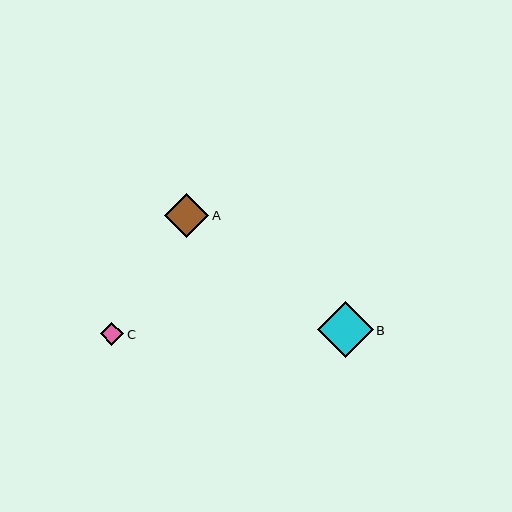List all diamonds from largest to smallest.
From largest to smallest: B, A, C.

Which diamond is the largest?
Diamond B is the largest with a size of approximately 56 pixels.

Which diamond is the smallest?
Diamond C is the smallest with a size of approximately 23 pixels.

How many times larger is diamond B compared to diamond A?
Diamond B is approximately 1.3 times the size of diamond A.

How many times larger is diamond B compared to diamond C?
Diamond B is approximately 2.4 times the size of diamond C.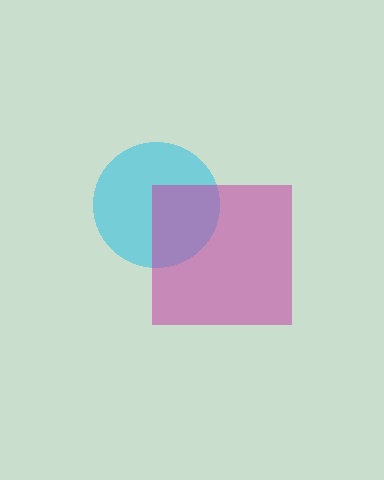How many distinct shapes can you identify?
There are 2 distinct shapes: a cyan circle, a magenta square.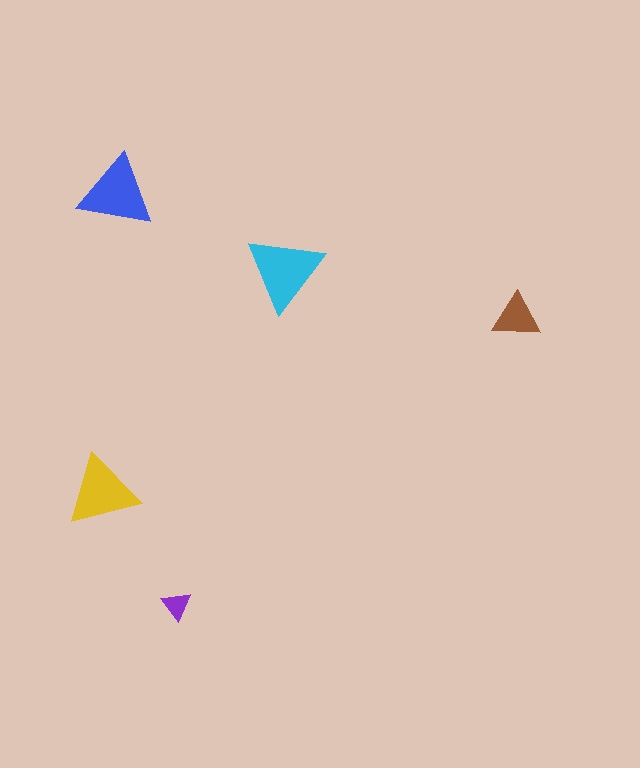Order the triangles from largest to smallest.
the cyan one, the blue one, the yellow one, the brown one, the purple one.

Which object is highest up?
The blue triangle is topmost.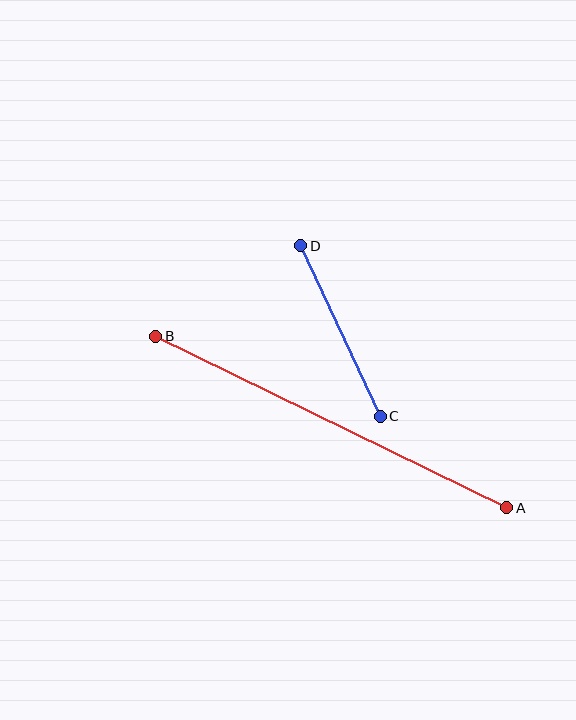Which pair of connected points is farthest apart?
Points A and B are farthest apart.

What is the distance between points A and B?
The distance is approximately 391 pixels.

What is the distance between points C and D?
The distance is approximately 188 pixels.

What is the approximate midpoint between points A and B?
The midpoint is at approximately (331, 422) pixels.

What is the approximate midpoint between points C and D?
The midpoint is at approximately (341, 331) pixels.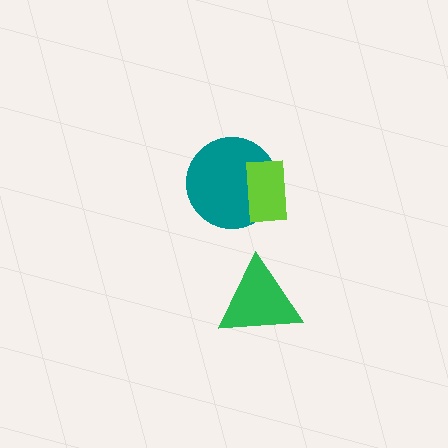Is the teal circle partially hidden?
Yes, it is partially covered by another shape.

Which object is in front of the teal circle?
The lime rectangle is in front of the teal circle.